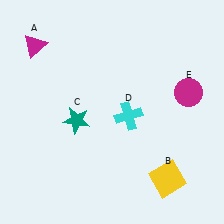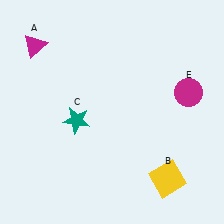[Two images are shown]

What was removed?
The cyan cross (D) was removed in Image 2.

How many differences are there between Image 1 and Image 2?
There is 1 difference between the two images.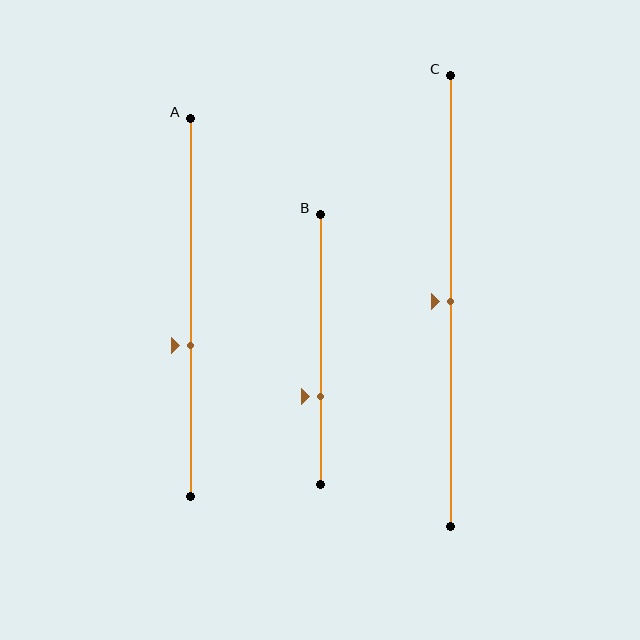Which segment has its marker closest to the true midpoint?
Segment C has its marker closest to the true midpoint.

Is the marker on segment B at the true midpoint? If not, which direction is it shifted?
No, the marker on segment B is shifted downward by about 18% of the segment length.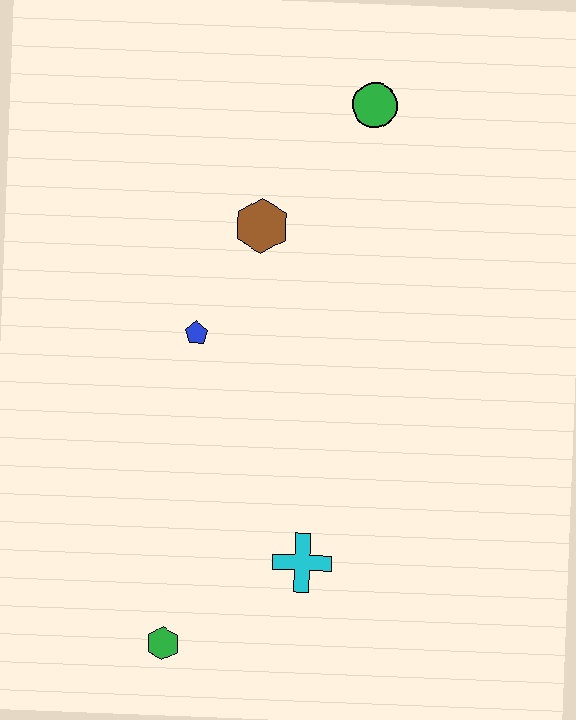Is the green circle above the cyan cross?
Yes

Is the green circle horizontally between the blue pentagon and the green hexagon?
No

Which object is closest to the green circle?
The brown hexagon is closest to the green circle.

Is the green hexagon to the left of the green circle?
Yes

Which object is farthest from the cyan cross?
The green circle is farthest from the cyan cross.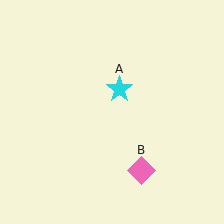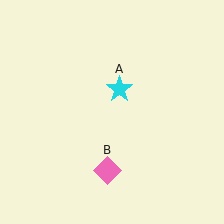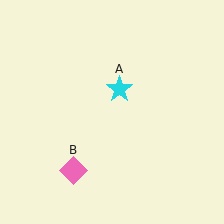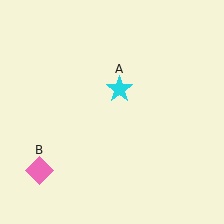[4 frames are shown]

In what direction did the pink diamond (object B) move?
The pink diamond (object B) moved left.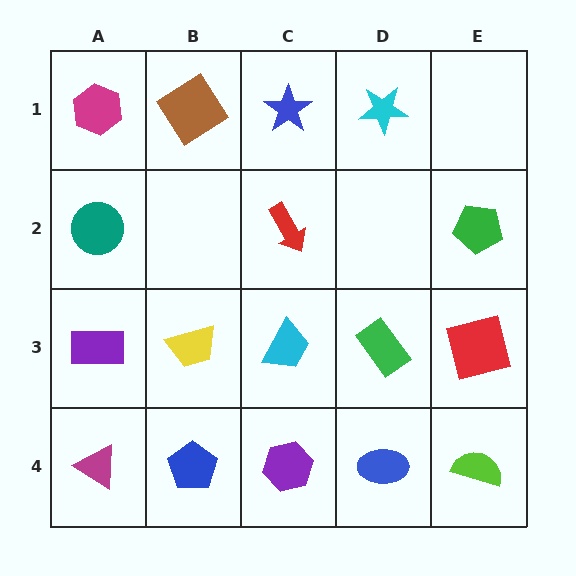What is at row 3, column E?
A red square.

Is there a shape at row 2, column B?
No, that cell is empty.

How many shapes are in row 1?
4 shapes.